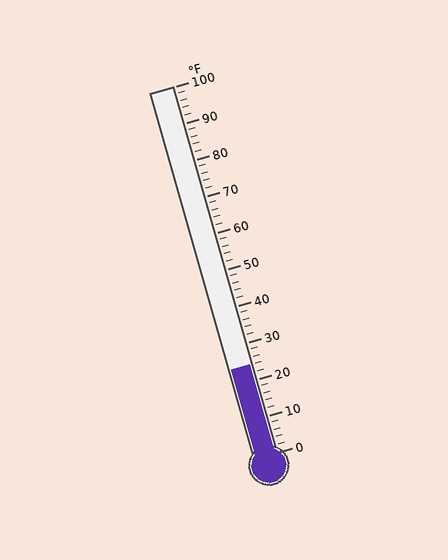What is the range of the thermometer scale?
The thermometer scale ranges from 0°F to 100°F.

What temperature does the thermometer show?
The thermometer shows approximately 24°F.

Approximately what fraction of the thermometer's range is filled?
The thermometer is filled to approximately 25% of its range.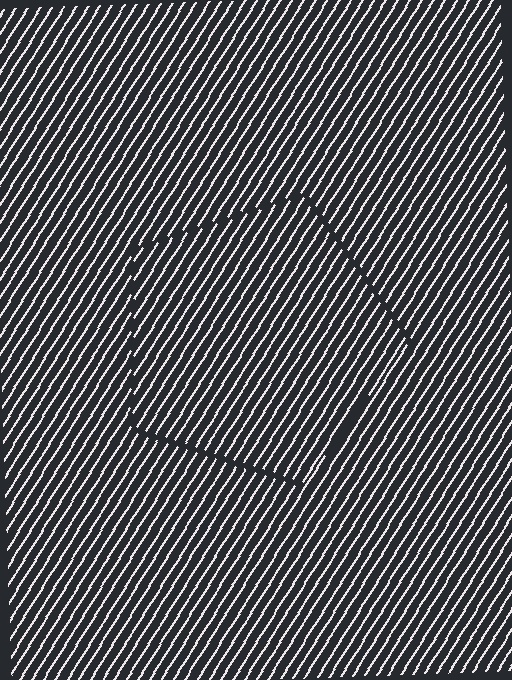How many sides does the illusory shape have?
5 sides — the line-ends trace a pentagon.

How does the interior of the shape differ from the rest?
The interior of the shape contains the same grating, shifted by half a period — the contour is defined by the phase discontinuity where line-ends from the inner and outer gratings abut.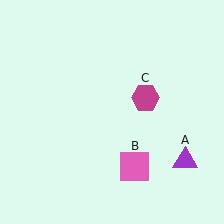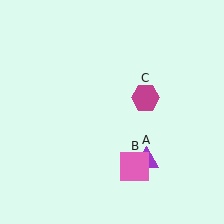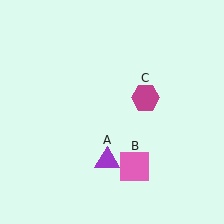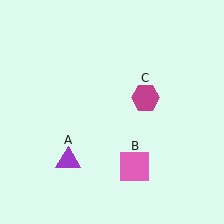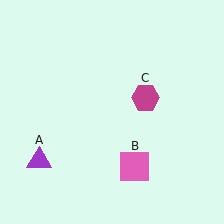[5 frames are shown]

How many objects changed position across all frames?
1 object changed position: purple triangle (object A).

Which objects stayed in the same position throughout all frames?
Pink square (object B) and magenta hexagon (object C) remained stationary.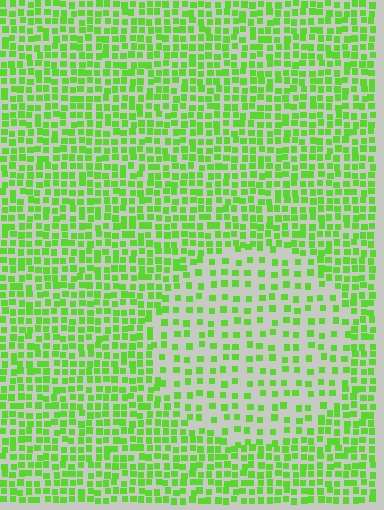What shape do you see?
I see a circle.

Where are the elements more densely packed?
The elements are more densely packed outside the circle boundary.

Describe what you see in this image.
The image contains small lime elements arranged at two different densities. A circle-shaped region is visible where the elements are less densely packed than the surrounding area.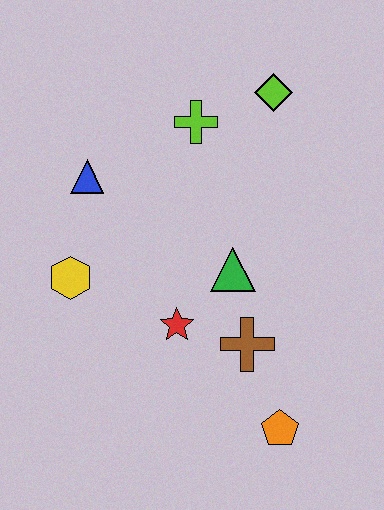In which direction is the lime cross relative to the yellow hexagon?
The lime cross is above the yellow hexagon.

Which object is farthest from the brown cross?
The lime diamond is farthest from the brown cross.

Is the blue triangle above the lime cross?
No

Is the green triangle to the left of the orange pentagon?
Yes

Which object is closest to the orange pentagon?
The brown cross is closest to the orange pentagon.